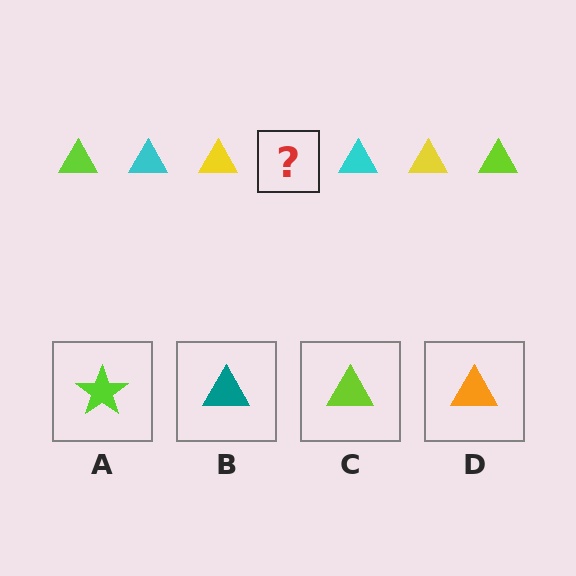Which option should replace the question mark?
Option C.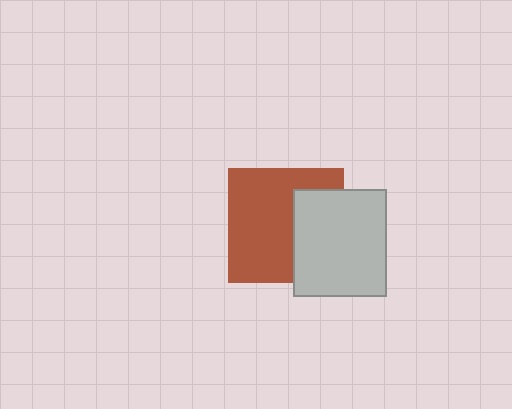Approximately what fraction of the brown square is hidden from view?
Roughly 35% of the brown square is hidden behind the light gray rectangle.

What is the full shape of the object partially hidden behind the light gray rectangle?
The partially hidden object is a brown square.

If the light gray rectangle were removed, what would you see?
You would see the complete brown square.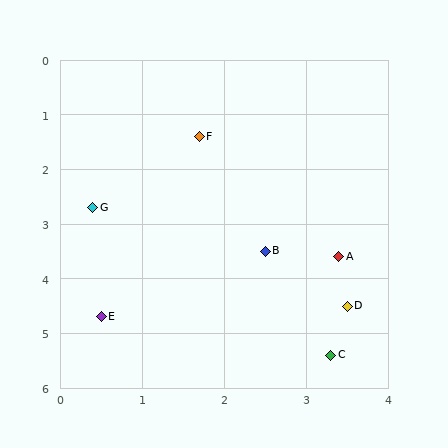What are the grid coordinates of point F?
Point F is at approximately (1.7, 1.4).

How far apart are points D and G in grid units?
Points D and G are about 3.6 grid units apart.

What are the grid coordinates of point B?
Point B is at approximately (2.5, 3.5).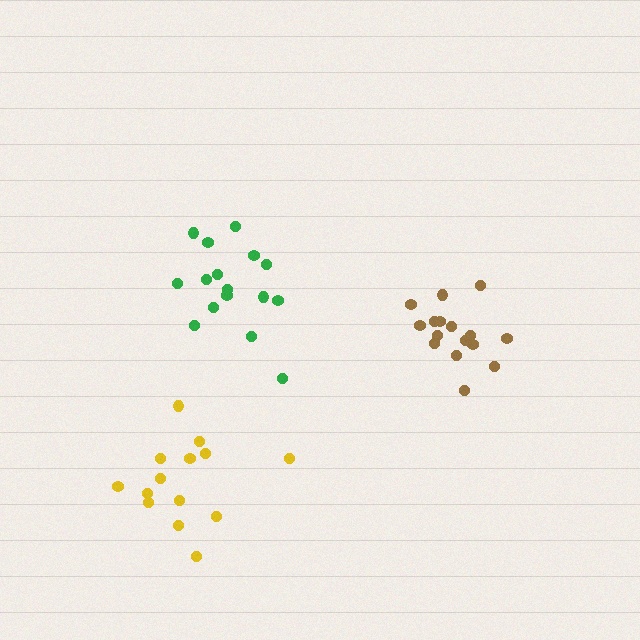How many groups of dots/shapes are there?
There are 3 groups.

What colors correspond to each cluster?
The clusters are colored: green, brown, yellow.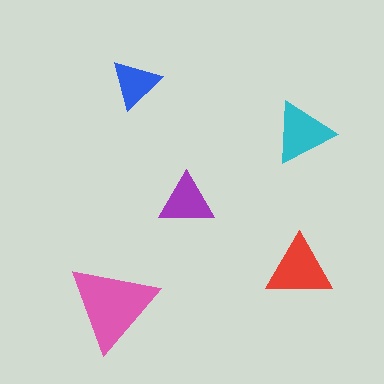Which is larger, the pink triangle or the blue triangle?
The pink one.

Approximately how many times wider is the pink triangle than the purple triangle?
About 1.5 times wider.